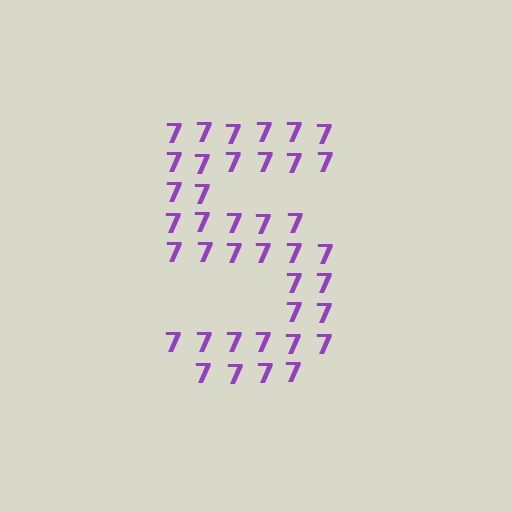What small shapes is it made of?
It is made of small digit 7's.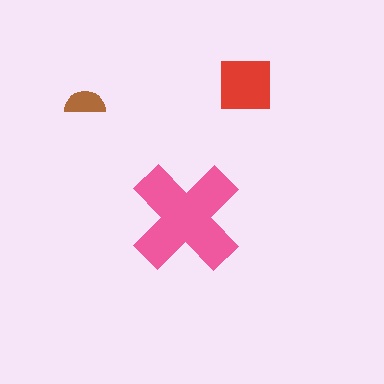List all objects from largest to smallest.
The pink cross, the red square, the brown semicircle.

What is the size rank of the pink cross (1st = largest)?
1st.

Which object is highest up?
The red square is topmost.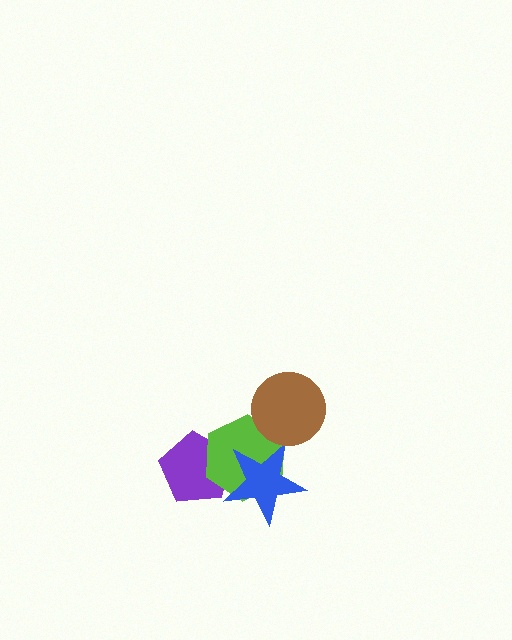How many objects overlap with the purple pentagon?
2 objects overlap with the purple pentagon.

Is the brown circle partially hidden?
No, no other shape covers it.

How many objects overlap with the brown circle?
1 object overlaps with the brown circle.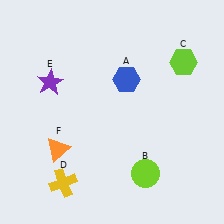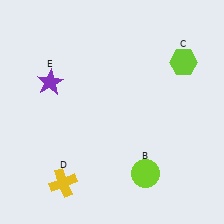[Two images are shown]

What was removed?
The orange triangle (F), the blue hexagon (A) were removed in Image 2.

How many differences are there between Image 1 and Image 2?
There are 2 differences between the two images.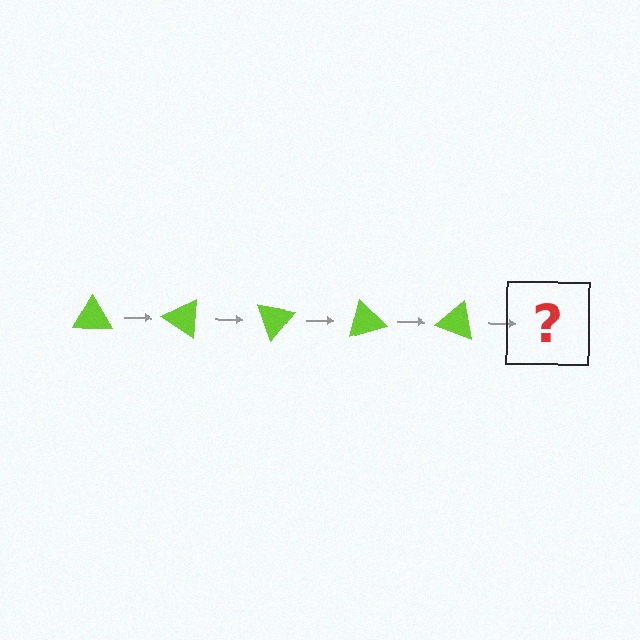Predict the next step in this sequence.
The next step is a lime triangle rotated 175 degrees.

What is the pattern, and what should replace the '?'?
The pattern is that the triangle rotates 35 degrees each step. The '?' should be a lime triangle rotated 175 degrees.